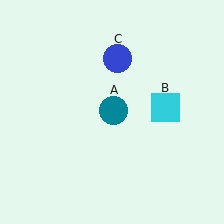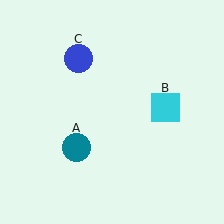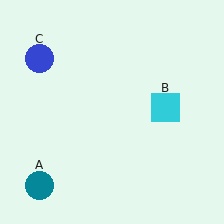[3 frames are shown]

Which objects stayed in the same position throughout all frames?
Cyan square (object B) remained stationary.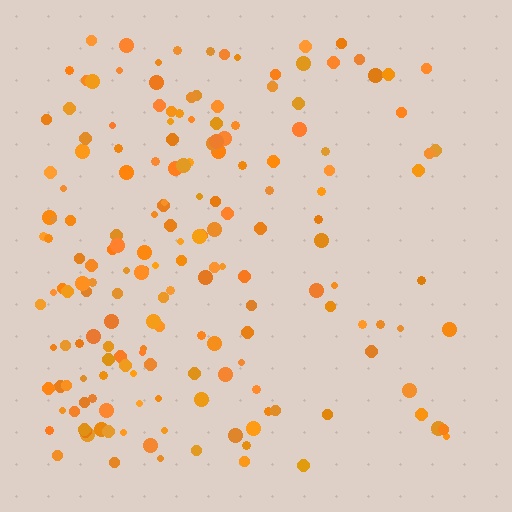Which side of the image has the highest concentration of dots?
The left.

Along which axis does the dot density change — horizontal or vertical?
Horizontal.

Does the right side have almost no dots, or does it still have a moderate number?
Still a moderate number, just noticeably fewer than the left.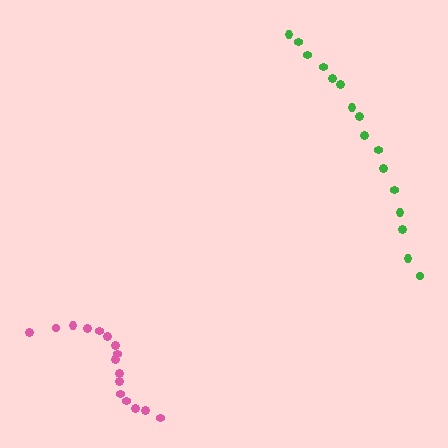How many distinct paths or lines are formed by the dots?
There are 2 distinct paths.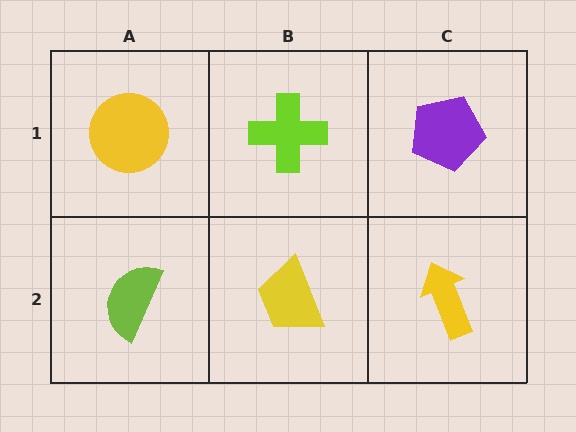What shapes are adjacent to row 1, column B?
A yellow trapezoid (row 2, column B), a yellow circle (row 1, column A), a purple pentagon (row 1, column C).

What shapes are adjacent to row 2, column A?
A yellow circle (row 1, column A), a yellow trapezoid (row 2, column B).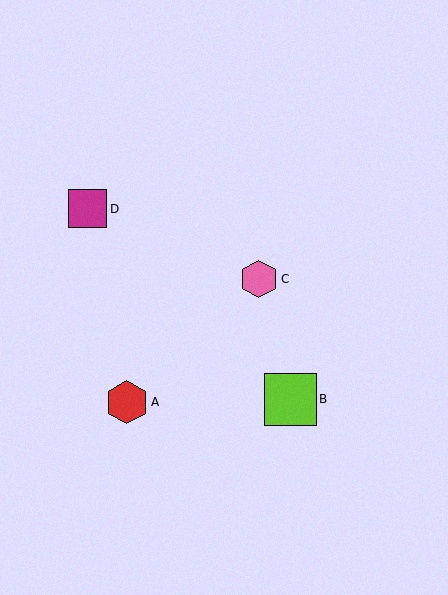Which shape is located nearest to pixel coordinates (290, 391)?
The lime square (labeled B) at (290, 400) is nearest to that location.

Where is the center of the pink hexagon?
The center of the pink hexagon is at (259, 279).